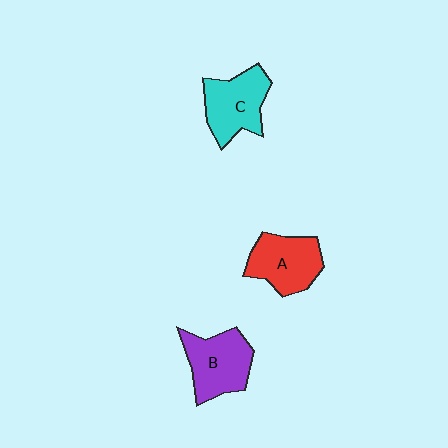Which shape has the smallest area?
Shape A (red).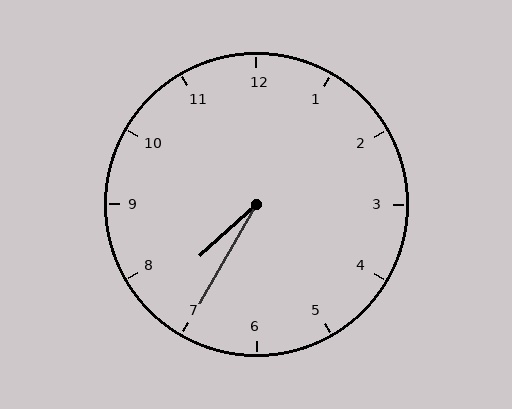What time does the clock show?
7:35.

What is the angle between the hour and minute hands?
Approximately 18 degrees.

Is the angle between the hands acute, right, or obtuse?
It is acute.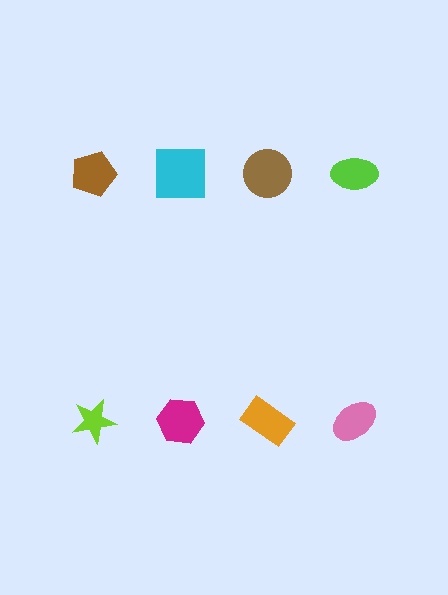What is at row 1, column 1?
A brown pentagon.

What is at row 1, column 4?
A lime ellipse.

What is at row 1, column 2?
A cyan square.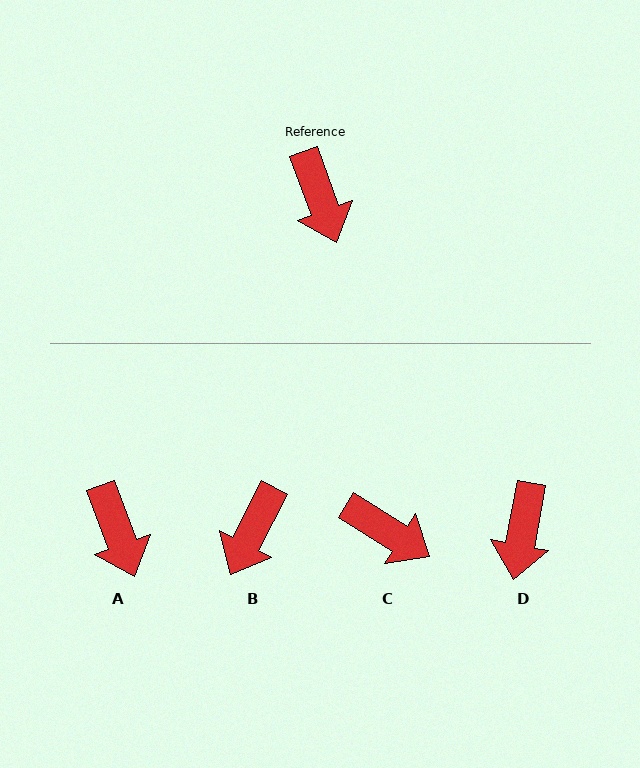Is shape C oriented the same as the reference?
No, it is off by about 38 degrees.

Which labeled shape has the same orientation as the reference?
A.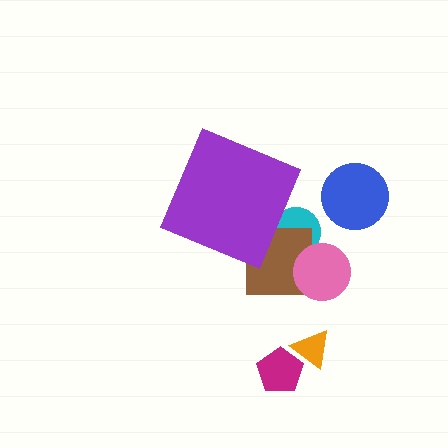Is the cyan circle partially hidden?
Yes, the cyan circle is partially hidden behind the purple diamond.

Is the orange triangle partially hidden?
No, the orange triangle is fully visible.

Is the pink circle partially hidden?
No, the pink circle is fully visible.